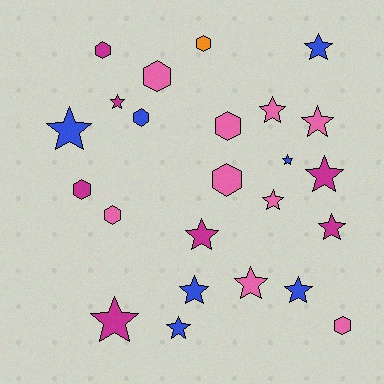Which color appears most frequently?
Pink, with 9 objects.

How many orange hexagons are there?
There is 1 orange hexagon.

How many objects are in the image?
There are 24 objects.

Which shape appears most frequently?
Star, with 15 objects.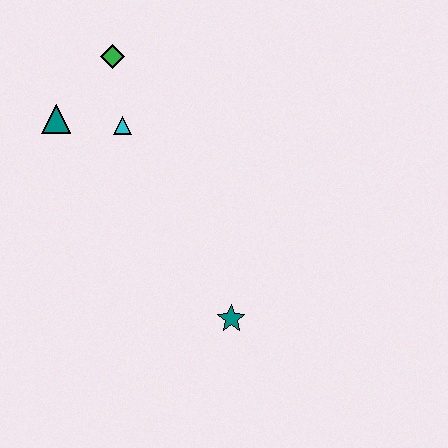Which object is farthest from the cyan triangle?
The teal star is farthest from the cyan triangle.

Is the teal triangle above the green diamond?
No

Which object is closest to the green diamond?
The cyan triangle is closest to the green diamond.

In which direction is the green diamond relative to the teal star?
The green diamond is above the teal star.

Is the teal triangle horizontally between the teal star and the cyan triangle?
No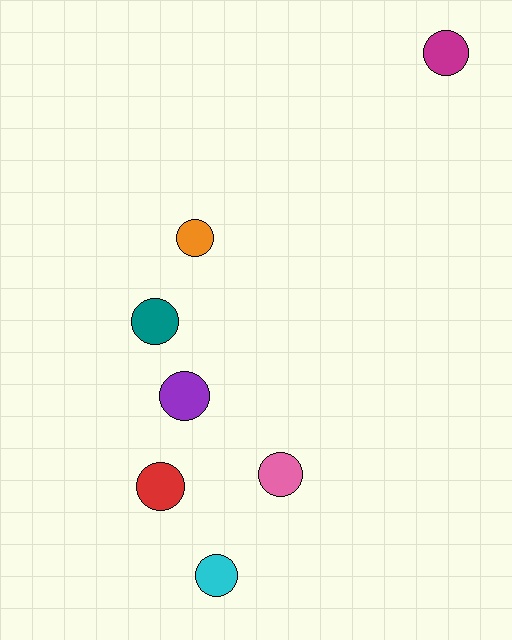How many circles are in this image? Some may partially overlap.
There are 7 circles.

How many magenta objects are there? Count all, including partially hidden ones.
There is 1 magenta object.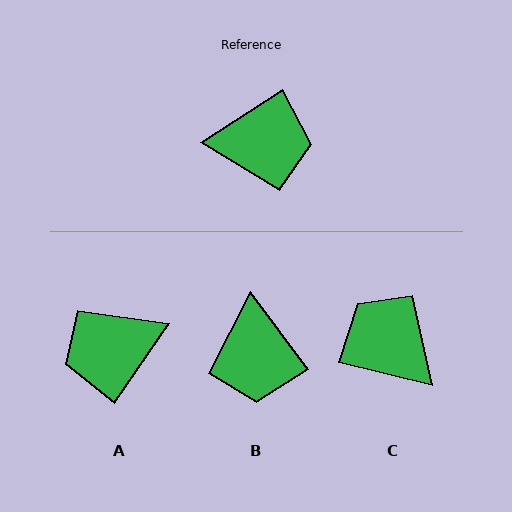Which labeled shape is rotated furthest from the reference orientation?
A, about 157 degrees away.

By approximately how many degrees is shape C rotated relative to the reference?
Approximately 134 degrees counter-clockwise.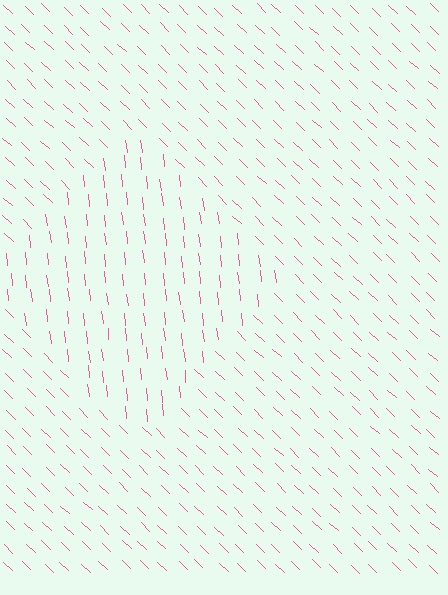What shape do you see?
I see a diamond.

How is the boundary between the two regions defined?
The boundary is defined purely by a change in line orientation (approximately 40 degrees difference). All lines are the same color and thickness.